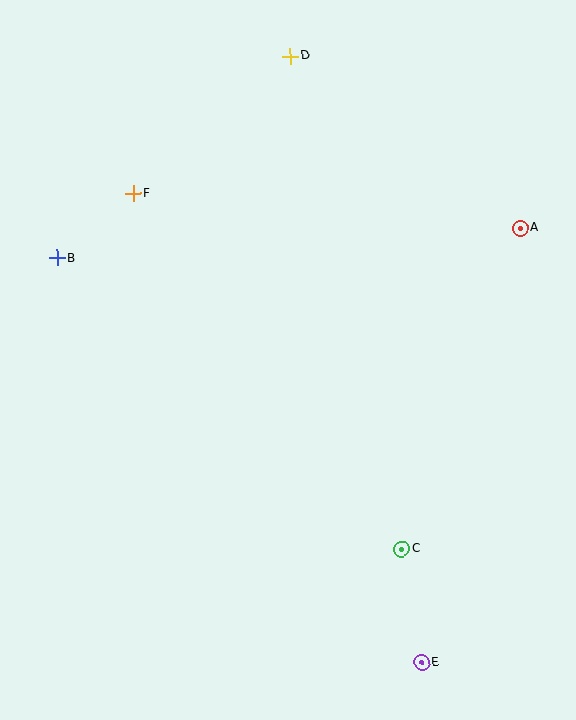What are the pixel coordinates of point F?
Point F is at (133, 194).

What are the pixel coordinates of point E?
Point E is at (421, 662).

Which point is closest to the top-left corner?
Point F is closest to the top-left corner.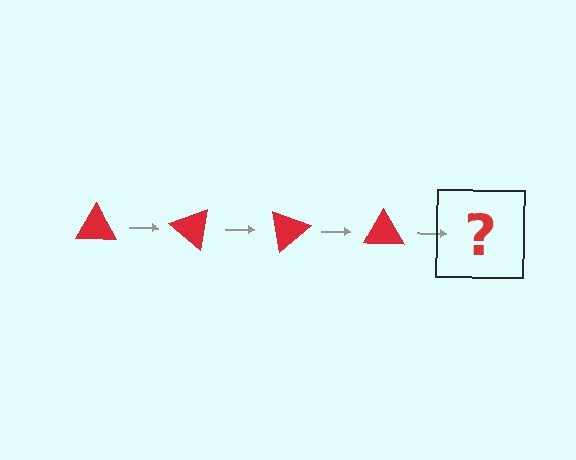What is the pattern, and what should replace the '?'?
The pattern is that the triangle rotates 40 degrees each step. The '?' should be a red triangle rotated 160 degrees.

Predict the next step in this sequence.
The next step is a red triangle rotated 160 degrees.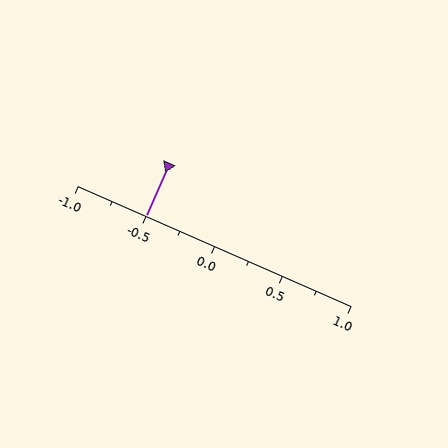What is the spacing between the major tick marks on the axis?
The major ticks are spaced 0.5 apart.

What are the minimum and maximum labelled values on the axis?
The axis runs from -1.0 to 1.0.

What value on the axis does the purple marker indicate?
The marker indicates approximately -0.5.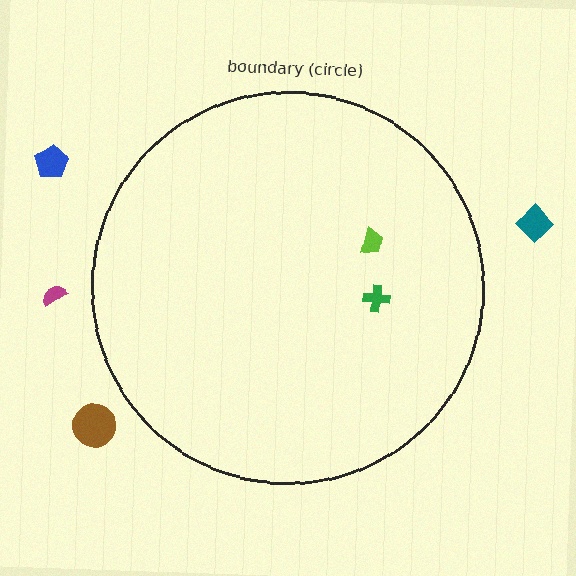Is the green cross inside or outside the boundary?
Inside.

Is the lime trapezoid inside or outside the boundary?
Inside.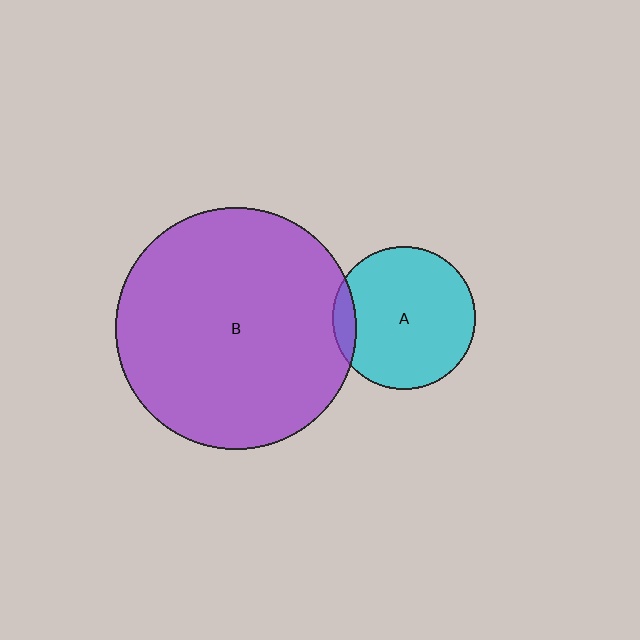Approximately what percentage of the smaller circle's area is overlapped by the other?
Approximately 10%.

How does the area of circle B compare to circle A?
Approximately 2.8 times.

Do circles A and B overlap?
Yes.